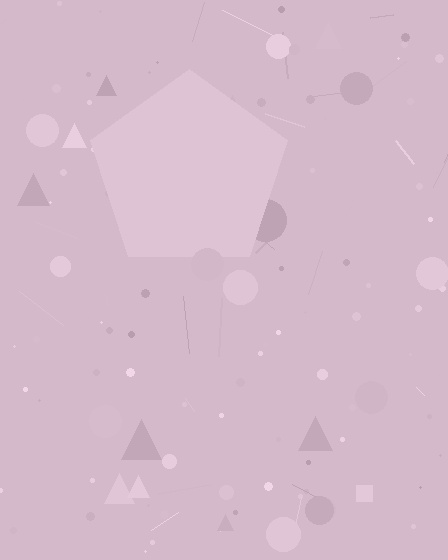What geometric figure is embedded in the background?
A pentagon is embedded in the background.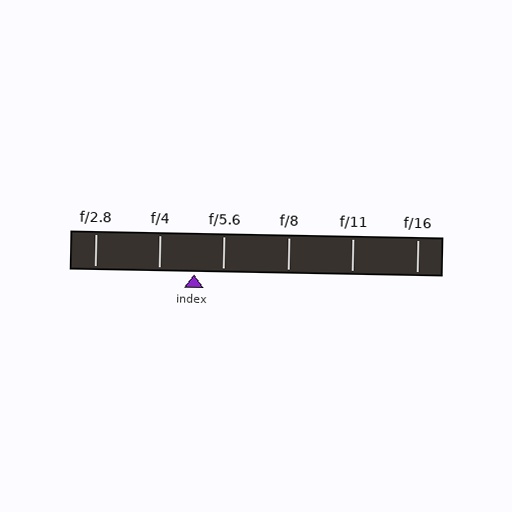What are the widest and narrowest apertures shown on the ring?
The widest aperture shown is f/2.8 and the narrowest is f/16.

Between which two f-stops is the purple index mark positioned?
The index mark is between f/4 and f/5.6.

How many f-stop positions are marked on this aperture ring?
There are 6 f-stop positions marked.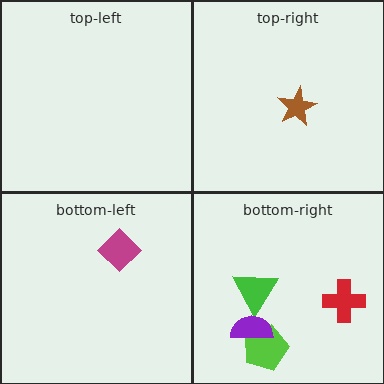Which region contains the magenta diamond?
The bottom-left region.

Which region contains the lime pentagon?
The bottom-right region.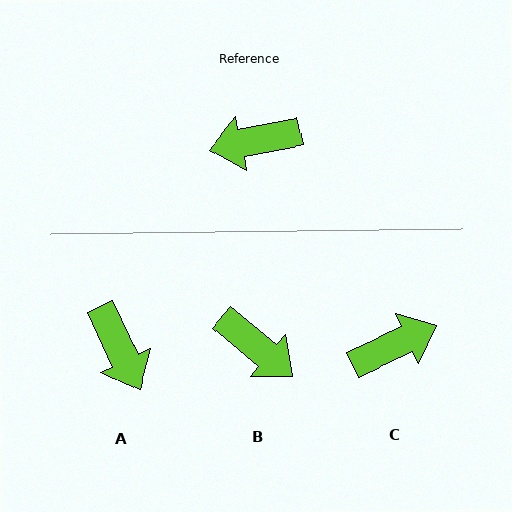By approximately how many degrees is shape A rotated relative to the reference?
Approximately 104 degrees counter-clockwise.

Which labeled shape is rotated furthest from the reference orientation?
C, about 166 degrees away.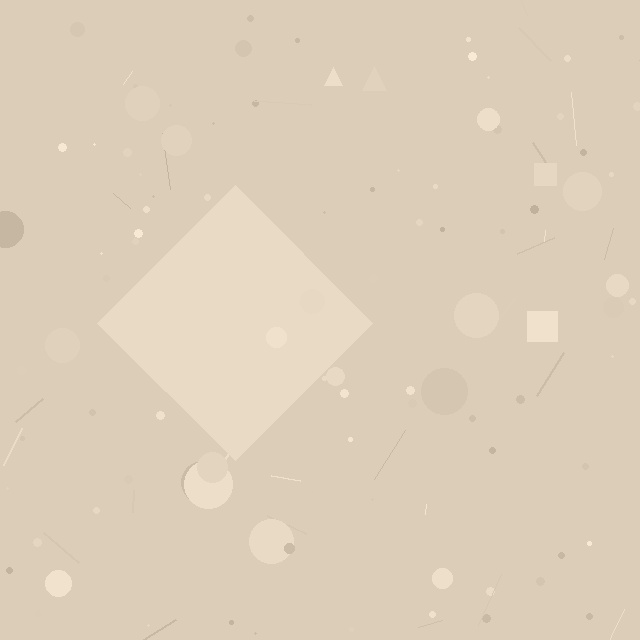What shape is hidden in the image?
A diamond is hidden in the image.